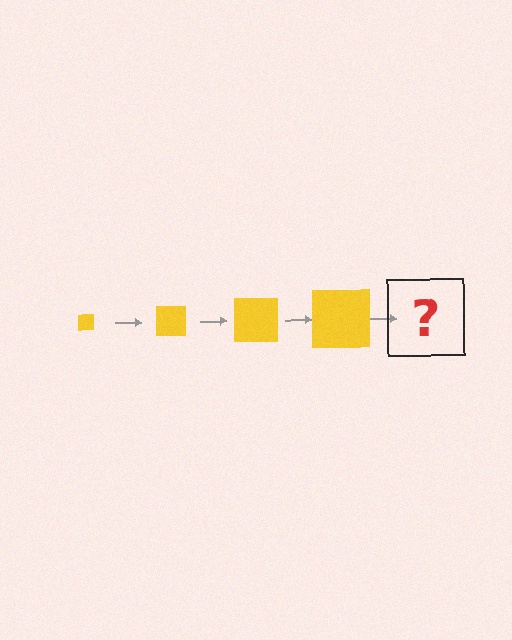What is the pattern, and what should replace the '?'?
The pattern is that the square gets progressively larger each step. The '?' should be a yellow square, larger than the previous one.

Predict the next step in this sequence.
The next step is a yellow square, larger than the previous one.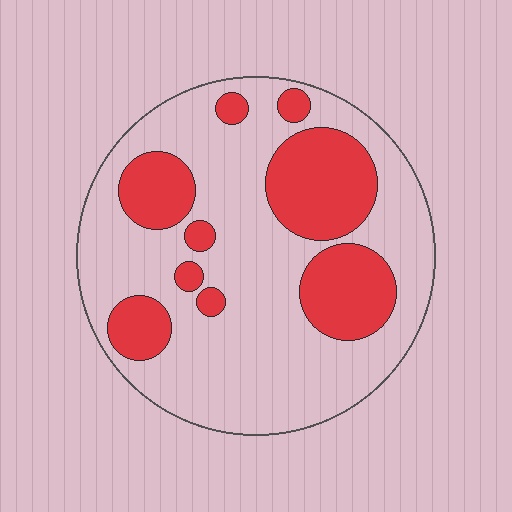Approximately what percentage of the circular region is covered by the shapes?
Approximately 30%.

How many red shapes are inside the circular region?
9.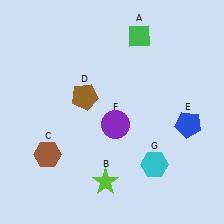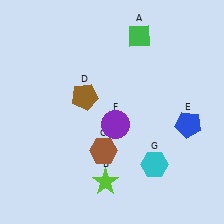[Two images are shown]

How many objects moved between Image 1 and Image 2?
1 object moved between the two images.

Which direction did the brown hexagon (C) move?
The brown hexagon (C) moved right.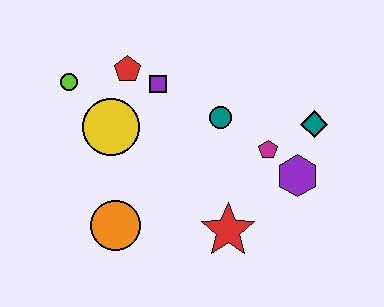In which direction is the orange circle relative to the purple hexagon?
The orange circle is to the left of the purple hexagon.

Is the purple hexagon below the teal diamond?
Yes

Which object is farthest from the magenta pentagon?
The lime circle is farthest from the magenta pentagon.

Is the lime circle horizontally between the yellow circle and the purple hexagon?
No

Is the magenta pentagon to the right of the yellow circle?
Yes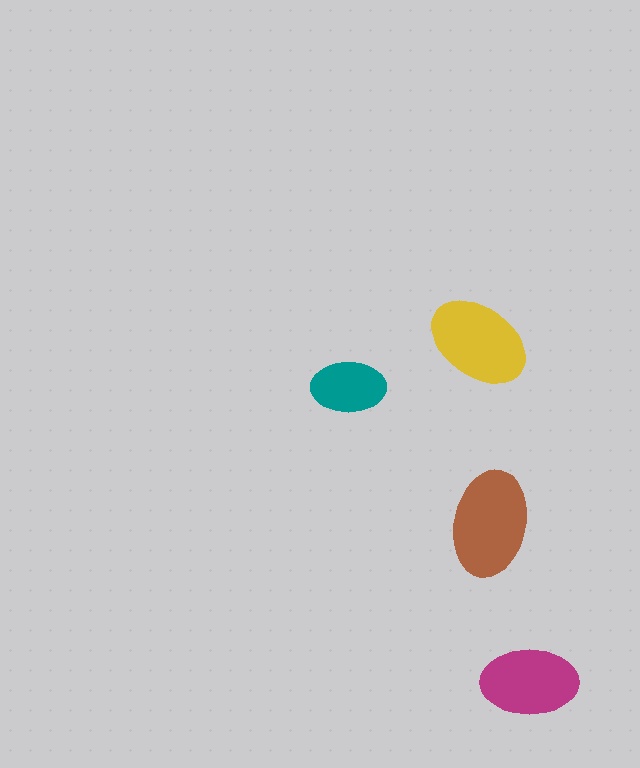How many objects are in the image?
There are 4 objects in the image.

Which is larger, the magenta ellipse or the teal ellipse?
The magenta one.